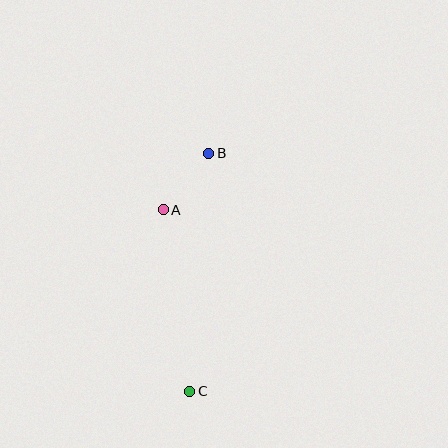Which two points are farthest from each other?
Points B and C are farthest from each other.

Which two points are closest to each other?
Points A and B are closest to each other.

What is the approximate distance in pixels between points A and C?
The distance between A and C is approximately 184 pixels.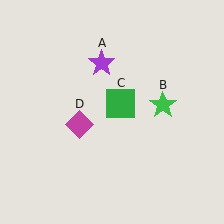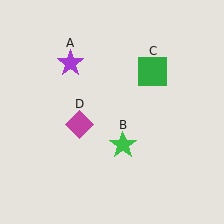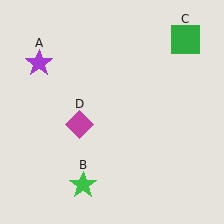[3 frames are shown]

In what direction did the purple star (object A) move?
The purple star (object A) moved left.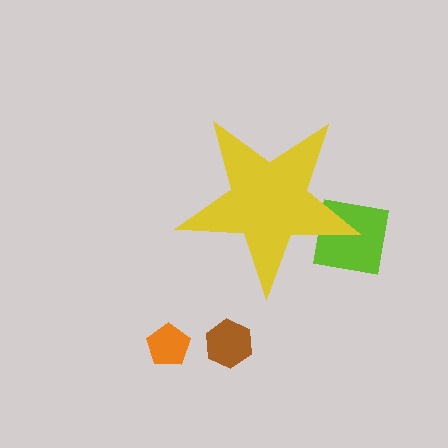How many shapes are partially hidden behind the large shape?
1 shape is partially hidden.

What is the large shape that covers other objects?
A yellow star.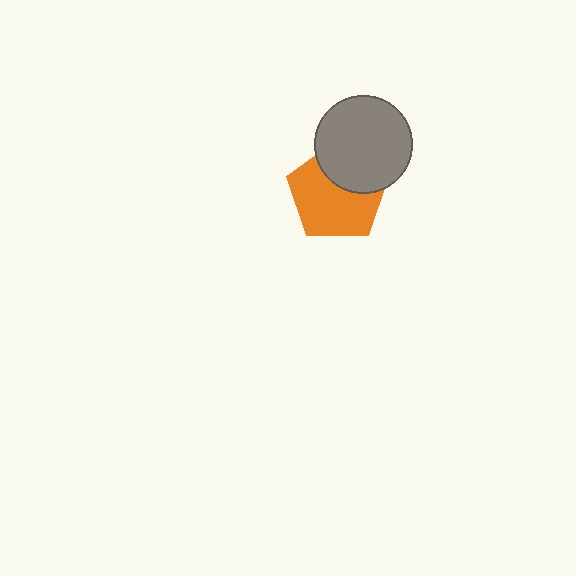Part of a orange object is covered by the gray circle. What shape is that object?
It is a pentagon.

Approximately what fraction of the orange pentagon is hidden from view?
Roughly 34% of the orange pentagon is hidden behind the gray circle.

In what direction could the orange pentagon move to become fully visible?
The orange pentagon could move down. That would shift it out from behind the gray circle entirely.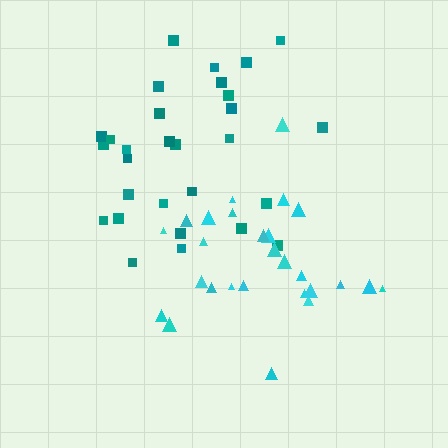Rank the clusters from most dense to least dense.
teal, cyan.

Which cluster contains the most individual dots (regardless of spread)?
Teal (30).